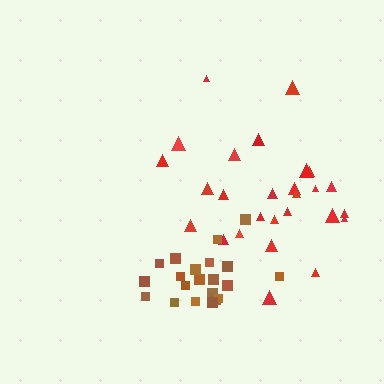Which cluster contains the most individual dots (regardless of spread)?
Red (27).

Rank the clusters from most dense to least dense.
brown, red.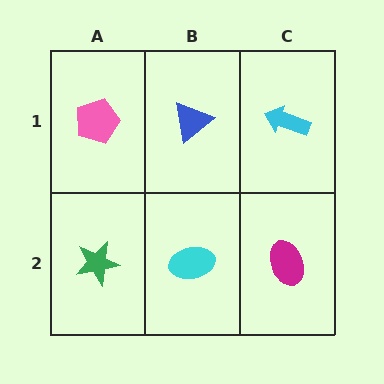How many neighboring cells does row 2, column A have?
2.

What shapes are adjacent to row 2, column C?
A cyan arrow (row 1, column C), a cyan ellipse (row 2, column B).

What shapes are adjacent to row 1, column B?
A cyan ellipse (row 2, column B), a pink pentagon (row 1, column A), a cyan arrow (row 1, column C).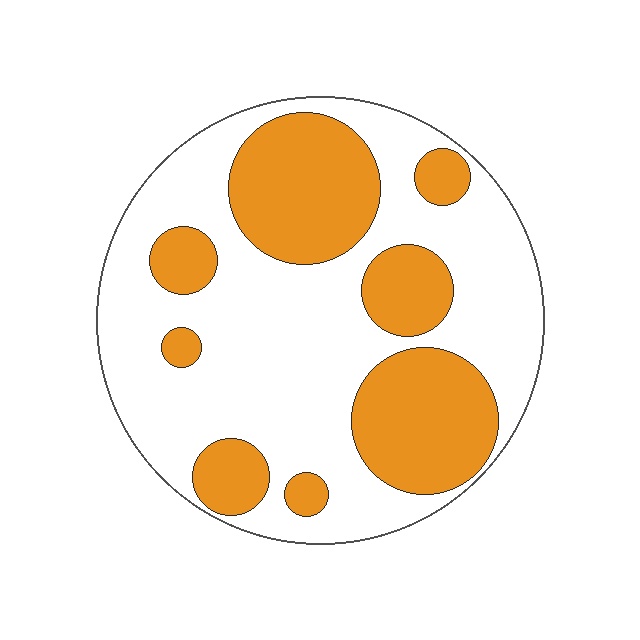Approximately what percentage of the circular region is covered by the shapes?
Approximately 35%.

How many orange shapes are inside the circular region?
8.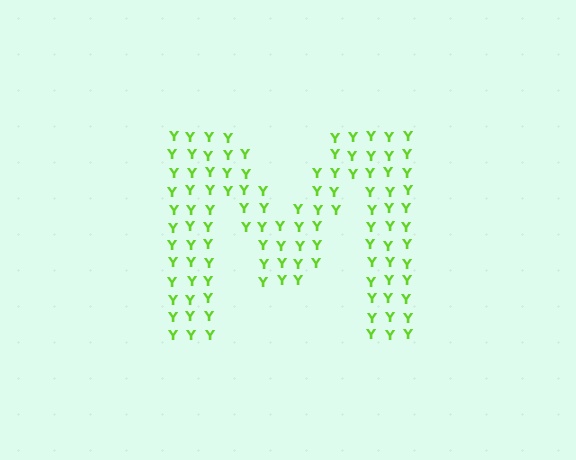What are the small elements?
The small elements are letter Y's.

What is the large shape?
The large shape is the letter M.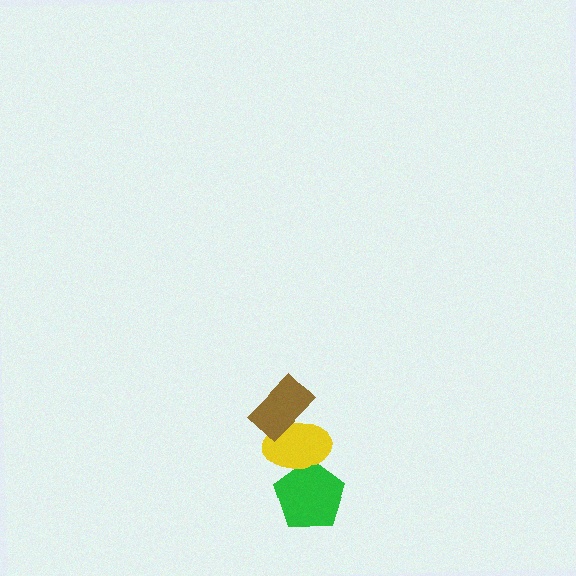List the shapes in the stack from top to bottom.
From top to bottom: the brown rectangle, the yellow ellipse, the green pentagon.